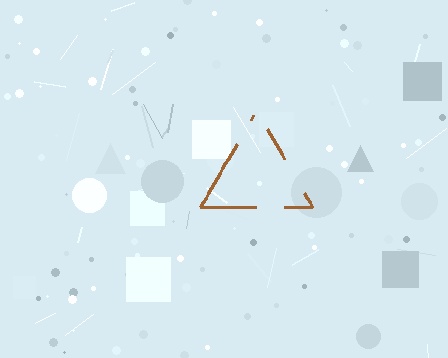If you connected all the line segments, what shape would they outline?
They would outline a triangle.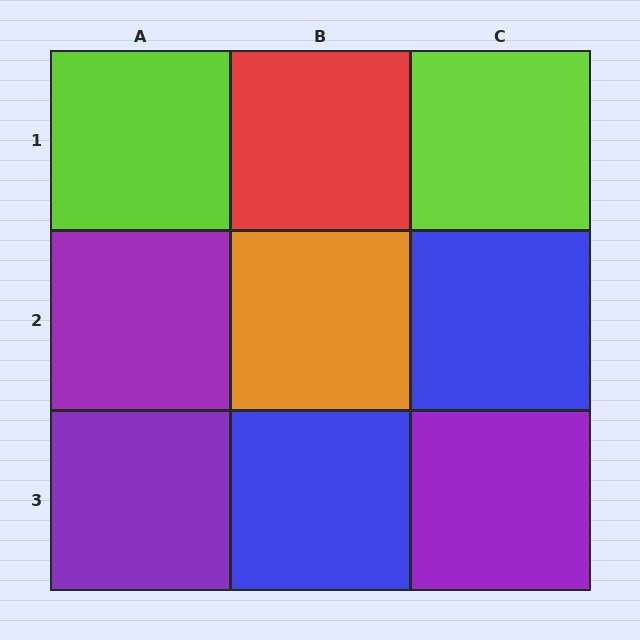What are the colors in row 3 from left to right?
Purple, blue, purple.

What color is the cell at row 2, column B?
Orange.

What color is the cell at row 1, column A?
Lime.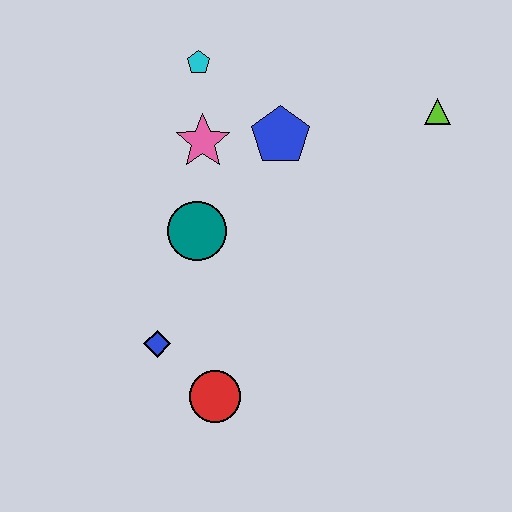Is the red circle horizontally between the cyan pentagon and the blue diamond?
No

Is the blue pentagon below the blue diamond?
No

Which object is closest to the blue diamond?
The red circle is closest to the blue diamond.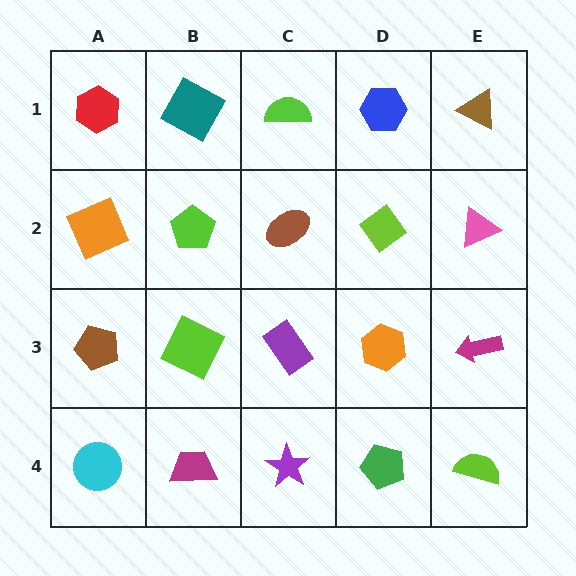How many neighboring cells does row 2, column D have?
4.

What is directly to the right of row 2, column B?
A brown ellipse.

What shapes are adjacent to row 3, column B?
A lime pentagon (row 2, column B), a magenta trapezoid (row 4, column B), a brown pentagon (row 3, column A), a purple rectangle (row 3, column C).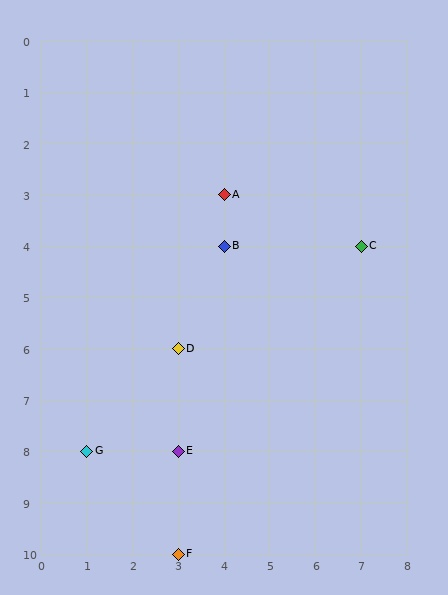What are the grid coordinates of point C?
Point C is at grid coordinates (7, 4).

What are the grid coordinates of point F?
Point F is at grid coordinates (3, 10).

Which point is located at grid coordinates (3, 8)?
Point E is at (3, 8).